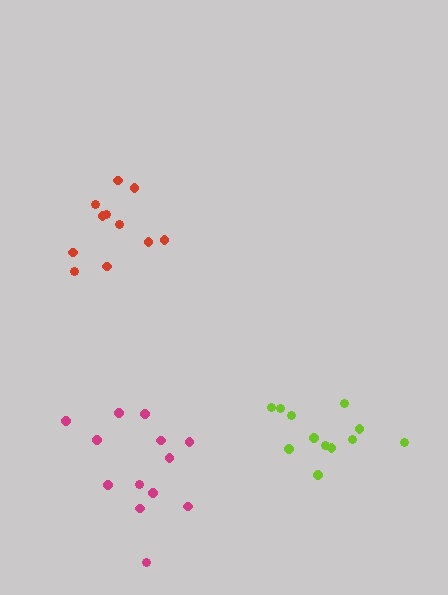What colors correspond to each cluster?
The clusters are colored: red, lime, magenta.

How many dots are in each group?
Group 1: 11 dots, Group 2: 12 dots, Group 3: 13 dots (36 total).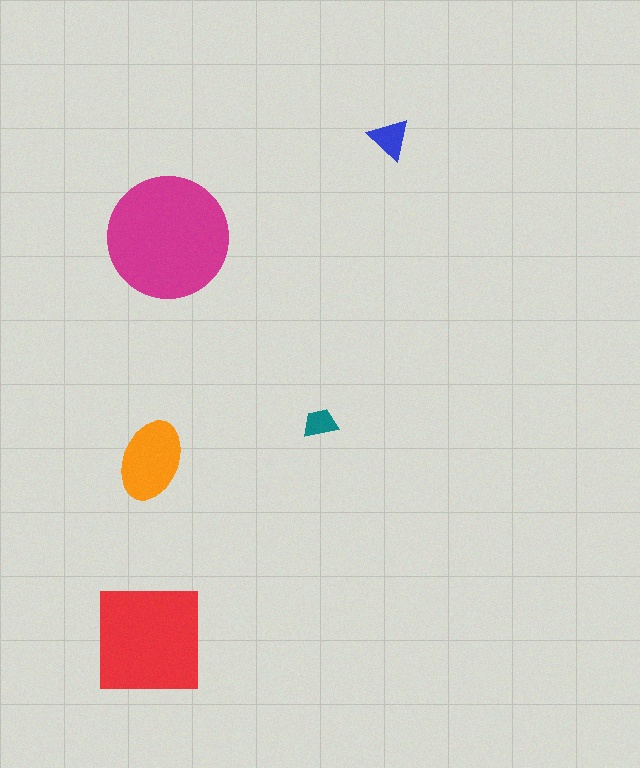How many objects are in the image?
There are 5 objects in the image.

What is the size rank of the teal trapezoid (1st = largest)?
5th.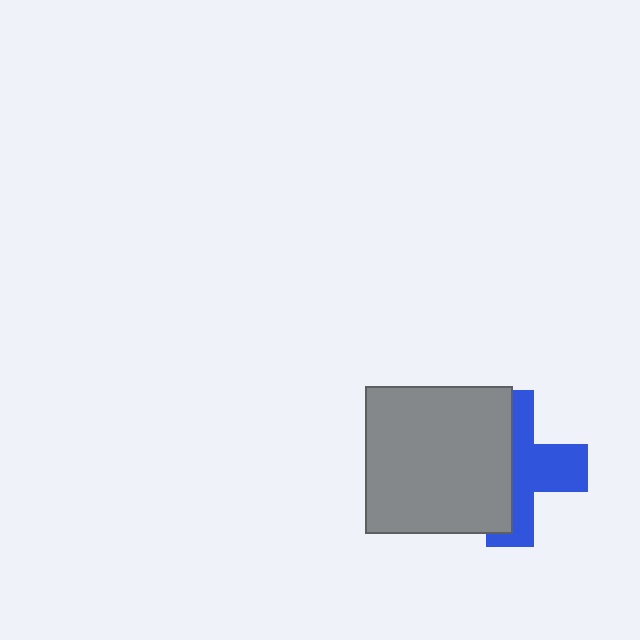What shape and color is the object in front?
The object in front is a gray square.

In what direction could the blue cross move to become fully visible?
The blue cross could move right. That would shift it out from behind the gray square entirely.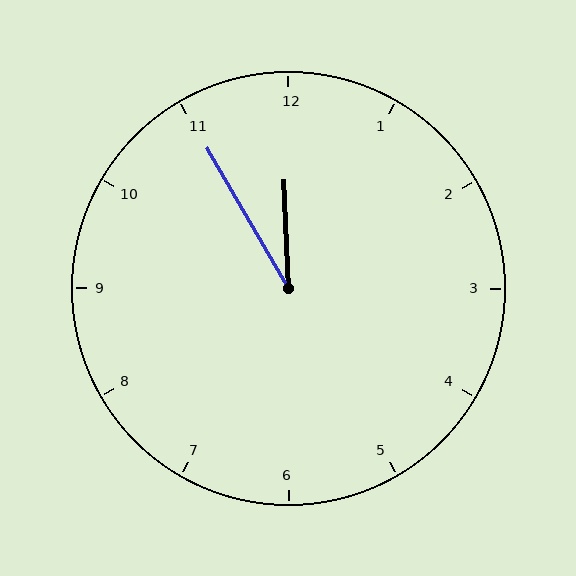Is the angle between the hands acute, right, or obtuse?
It is acute.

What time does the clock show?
11:55.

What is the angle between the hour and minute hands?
Approximately 28 degrees.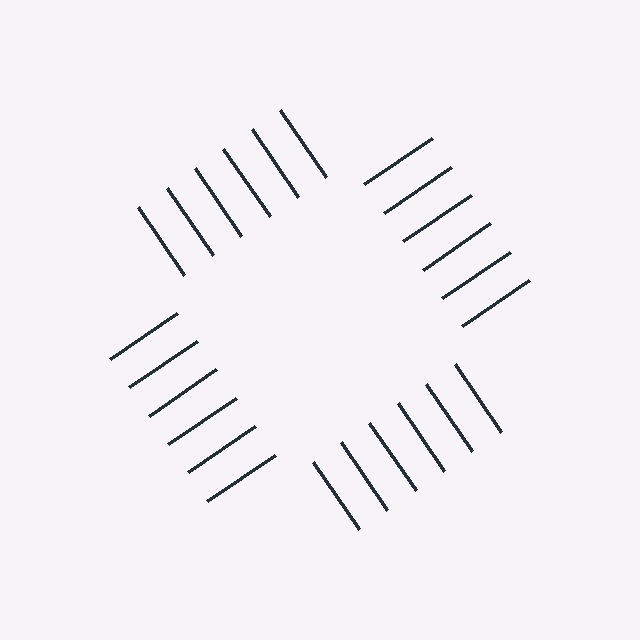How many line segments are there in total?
24 — 6 along each of the 4 edges.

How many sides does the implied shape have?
4 sides — the line-ends trace a square.